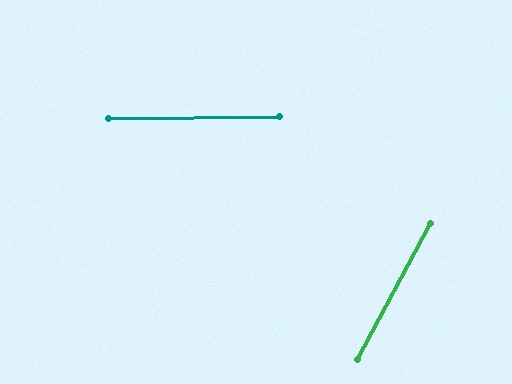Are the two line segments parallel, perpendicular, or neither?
Neither parallel nor perpendicular — they differ by about 61°.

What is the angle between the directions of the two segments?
Approximately 61 degrees.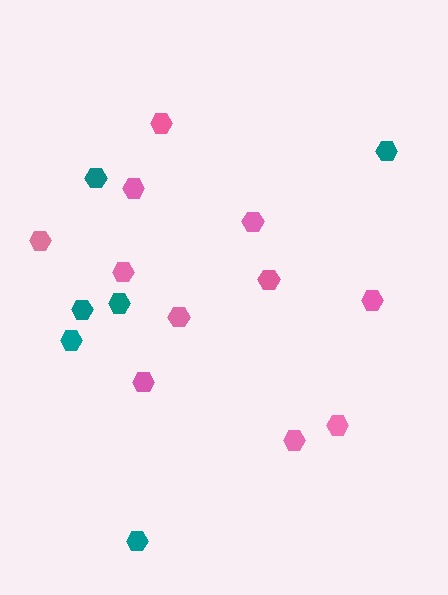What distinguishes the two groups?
There are 2 groups: one group of teal hexagons (6) and one group of pink hexagons (11).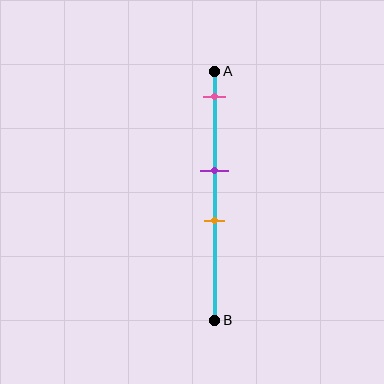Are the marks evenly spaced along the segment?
No, the marks are not evenly spaced.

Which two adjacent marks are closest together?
The purple and orange marks are the closest adjacent pair.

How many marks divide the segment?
There are 3 marks dividing the segment.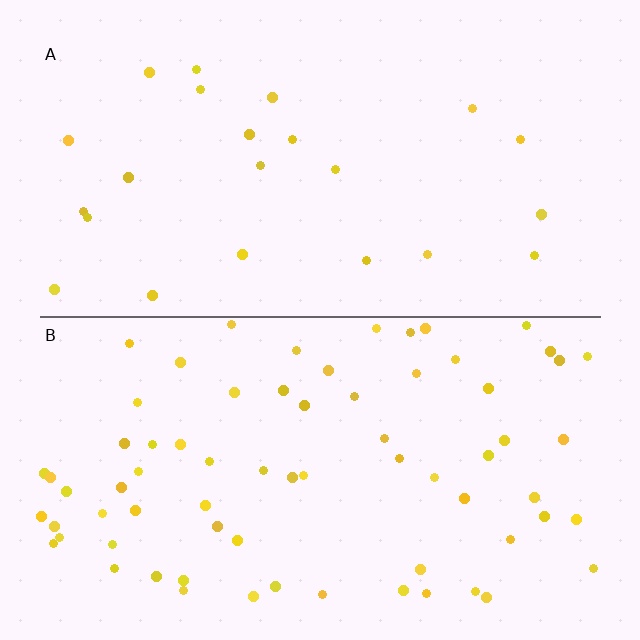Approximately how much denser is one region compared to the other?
Approximately 3.1× — region B over region A.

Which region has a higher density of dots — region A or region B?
B (the bottom).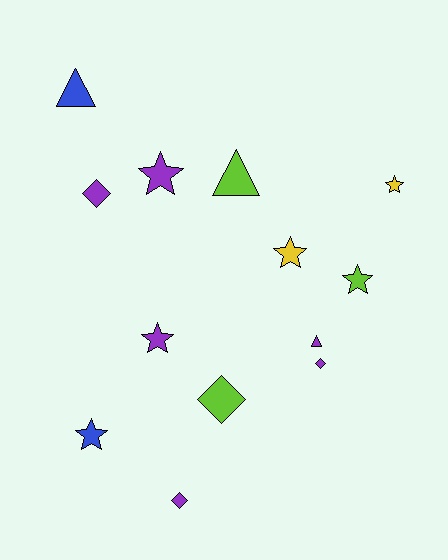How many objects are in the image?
There are 13 objects.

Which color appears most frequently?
Purple, with 6 objects.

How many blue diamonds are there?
There are no blue diamonds.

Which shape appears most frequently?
Star, with 6 objects.